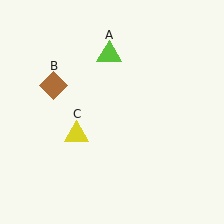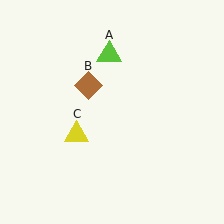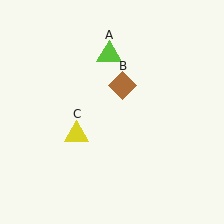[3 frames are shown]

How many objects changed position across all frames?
1 object changed position: brown diamond (object B).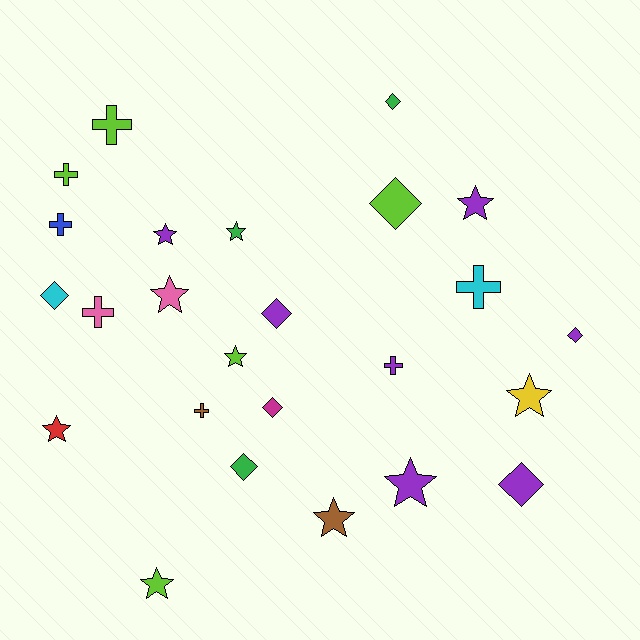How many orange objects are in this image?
There are no orange objects.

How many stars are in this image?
There are 10 stars.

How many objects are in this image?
There are 25 objects.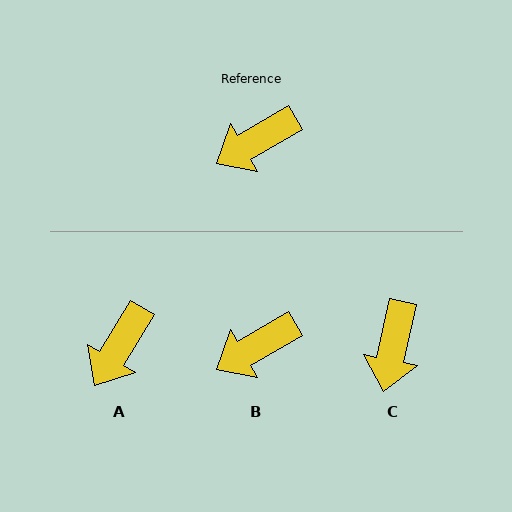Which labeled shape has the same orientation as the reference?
B.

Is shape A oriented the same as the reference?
No, it is off by about 29 degrees.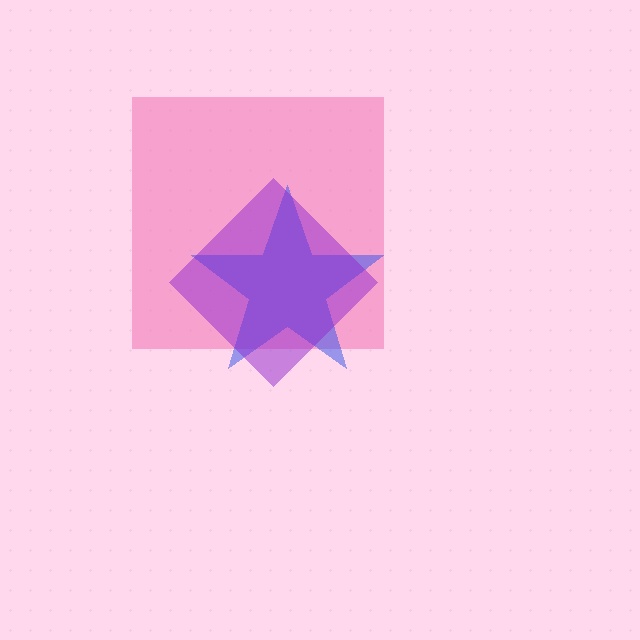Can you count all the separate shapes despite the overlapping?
Yes, there are 3 separate shapes.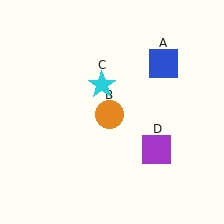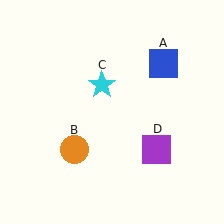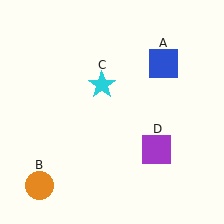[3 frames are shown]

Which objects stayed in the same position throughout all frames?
Blue square (object A) and cyan star (object C) and purple square (object D) remained stationary.